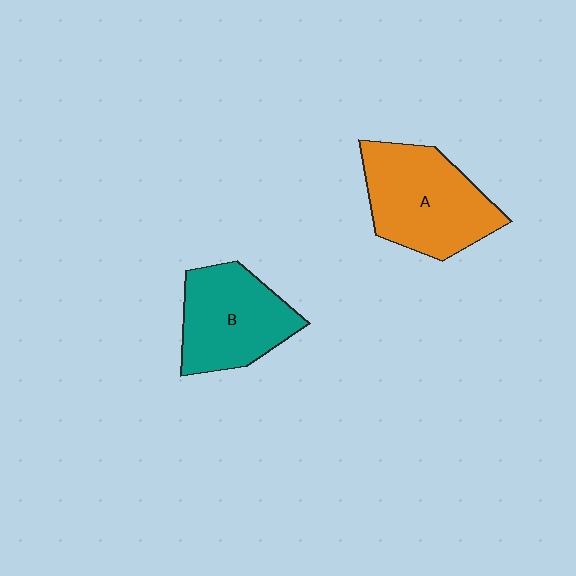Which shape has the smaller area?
Shape B (teal).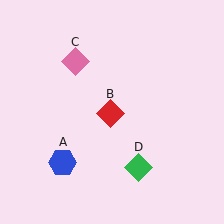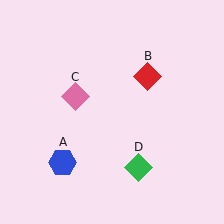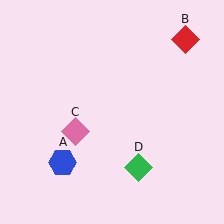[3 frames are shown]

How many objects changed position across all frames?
2 objects changed position: red diamond (object B), pink diamond (object C).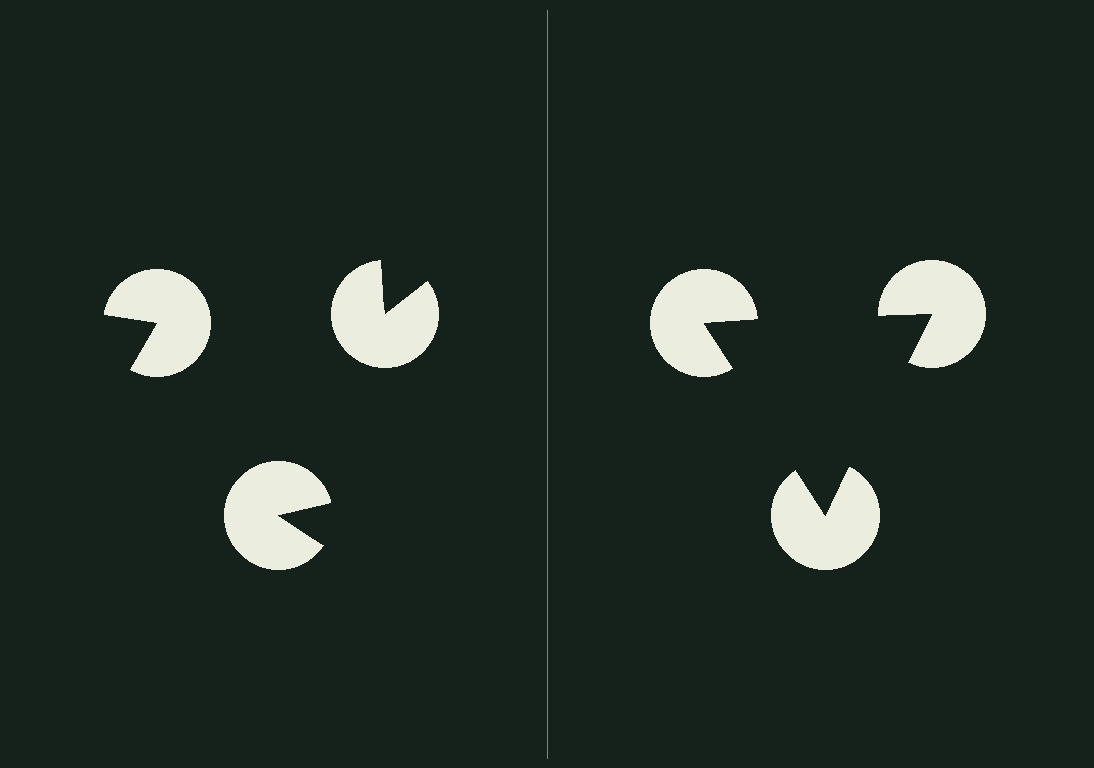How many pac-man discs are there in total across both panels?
6 — 3 on each side.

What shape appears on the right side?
An illusory triangle.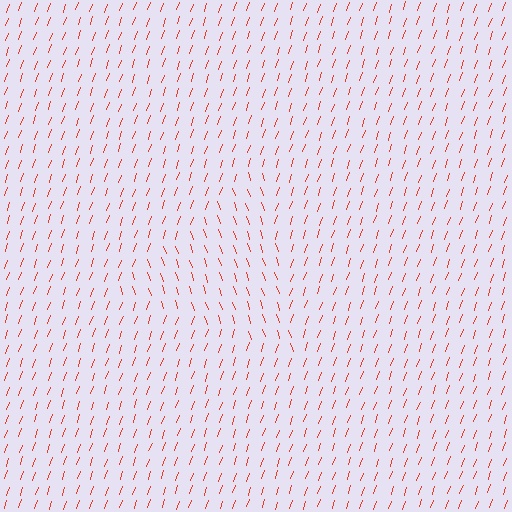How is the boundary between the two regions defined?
The boundary is defined purely by a change in line orientation (approximately 37 degrees difference). All lines are the same color and thickness.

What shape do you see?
I see a triangle.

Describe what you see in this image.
The image is filled with small red line segments. A triangle region in the image has lines oriented differently from the surrounding lines, creating a visible texture boundary.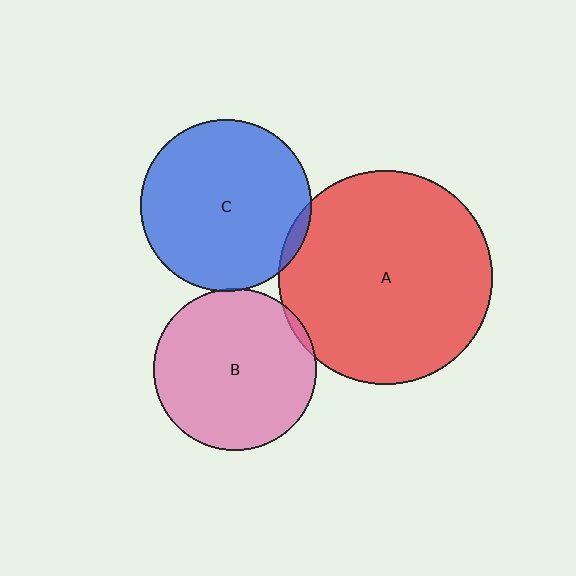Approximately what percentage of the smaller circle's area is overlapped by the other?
Approximately 5%.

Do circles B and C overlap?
Yes.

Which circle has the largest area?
Circle A (red).